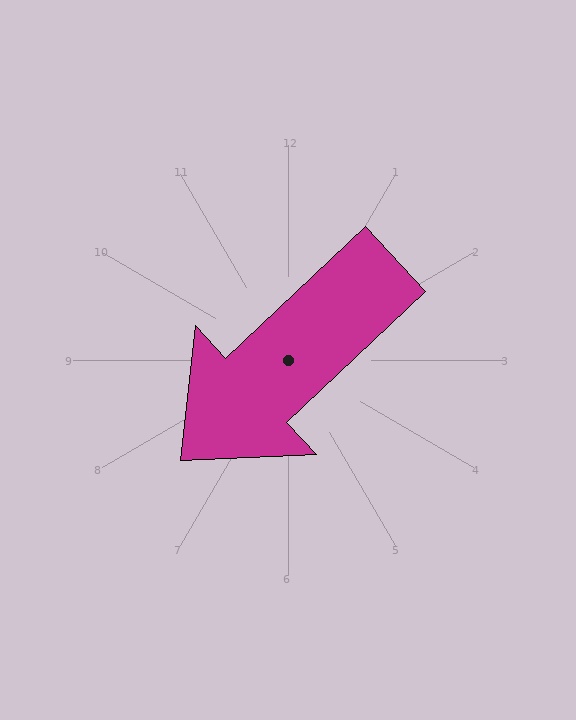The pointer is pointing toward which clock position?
Roughly 8 o'clock.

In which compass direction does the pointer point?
Southwest.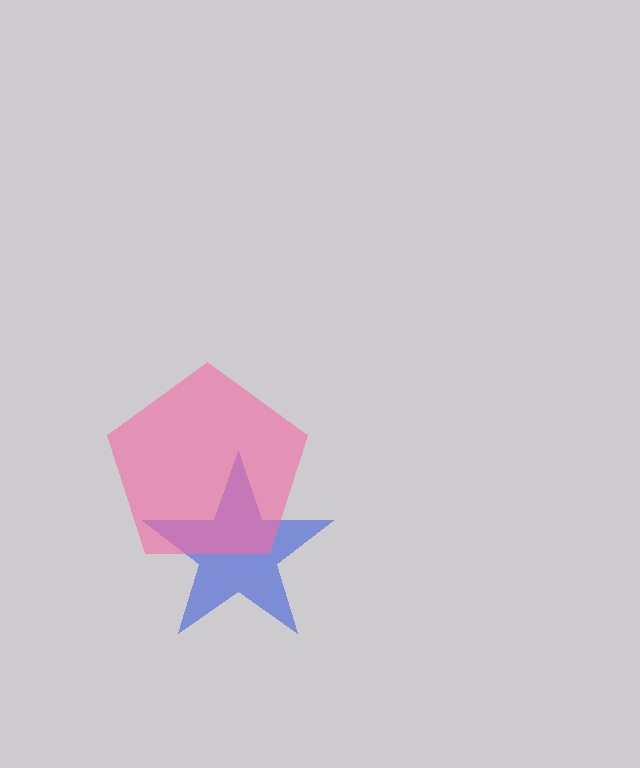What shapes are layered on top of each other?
The layered shapes are: a blue star, a pink pentagon.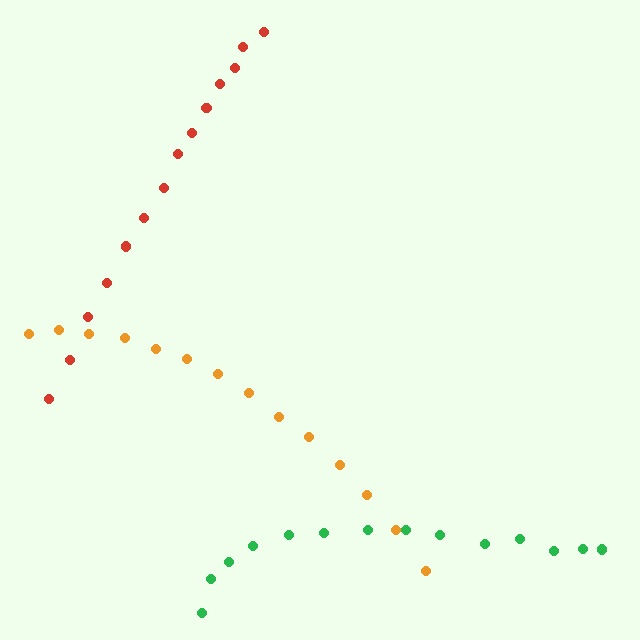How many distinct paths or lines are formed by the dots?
There are 3 distinct paths.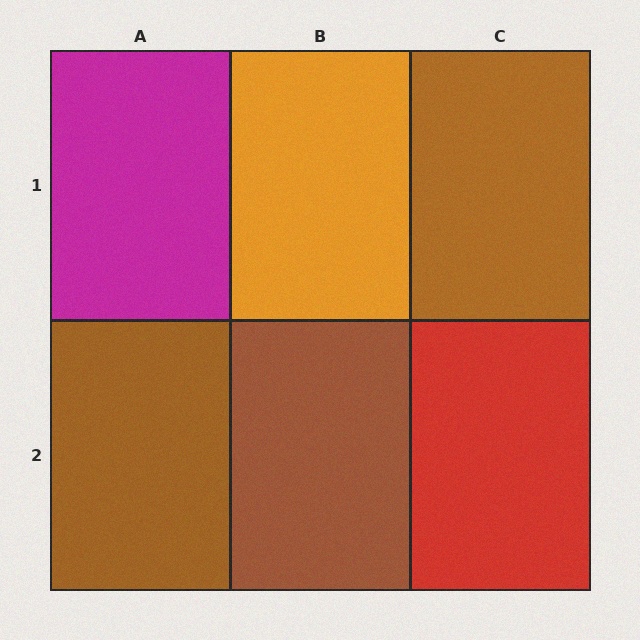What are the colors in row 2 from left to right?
Brown, brown, red.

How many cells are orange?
1 cell is orange.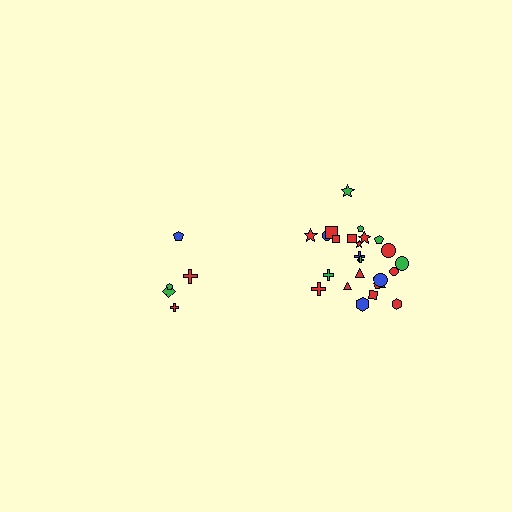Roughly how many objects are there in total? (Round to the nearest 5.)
Roughly 30 objects in total.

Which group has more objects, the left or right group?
The right group.